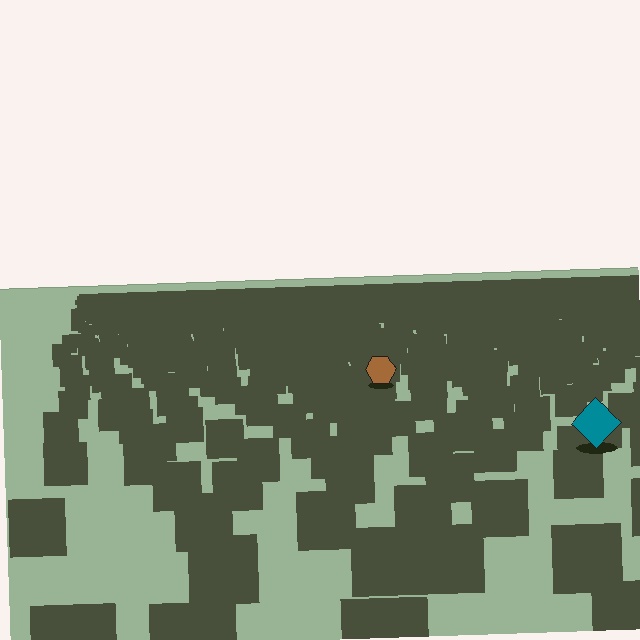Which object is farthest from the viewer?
The brown hexagon is farthest from the viewer. It appears smaller and the ground texture around it is denser.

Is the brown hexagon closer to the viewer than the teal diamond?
No. The teal diamond is closer — you can tell from the texture gradient: the ground texture is coarser near it.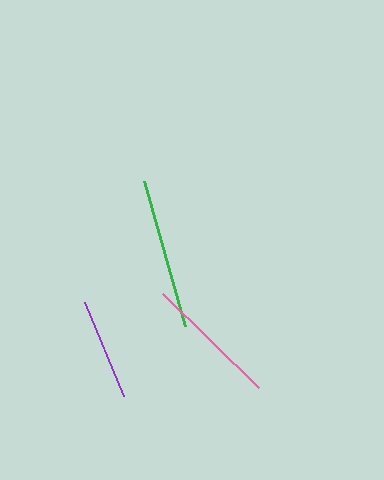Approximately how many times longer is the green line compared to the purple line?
The green line is approximately 1.5 times the length of the purple line.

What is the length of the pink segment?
The pink segment is approximately 134 pixels long.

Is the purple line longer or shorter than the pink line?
The pink line is longer than the purple line.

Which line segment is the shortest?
The purple line is the shortest at approximately 102 pixels.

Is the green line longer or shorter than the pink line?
The green line is longer than the pink line.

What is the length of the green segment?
The green segment is approximately 150 pixels long.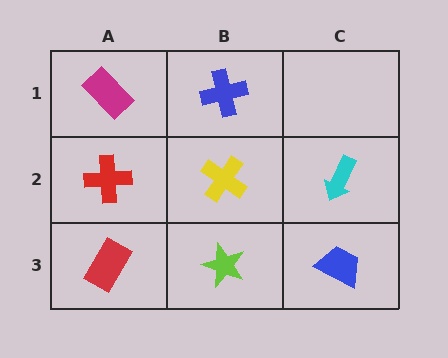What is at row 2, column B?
A yellow cross.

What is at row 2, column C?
A cyan arrow.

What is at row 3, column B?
A lime star.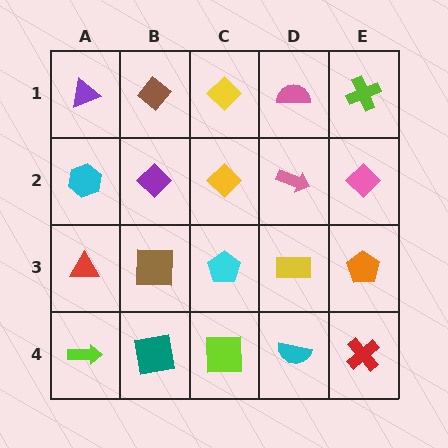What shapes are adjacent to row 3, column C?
A yellow diamond (row 2, column C), a lime square (row 4, column C), a brown square (row 3, column B), a yellow rectangle (row 3, column D).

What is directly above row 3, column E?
A pink diamond.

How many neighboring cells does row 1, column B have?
3.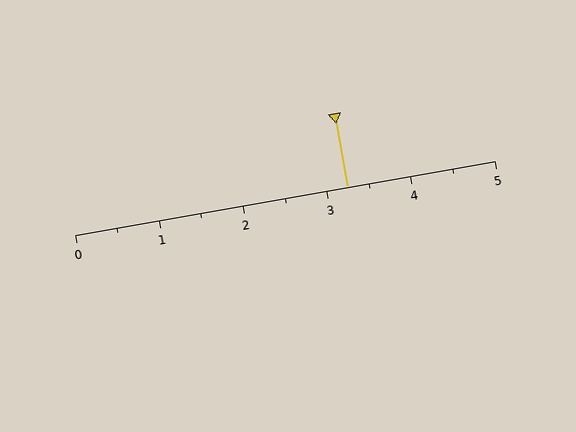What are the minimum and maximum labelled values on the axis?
The axis runs from 0 to 5.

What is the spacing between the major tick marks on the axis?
The major ticks are spaced 1 apart.